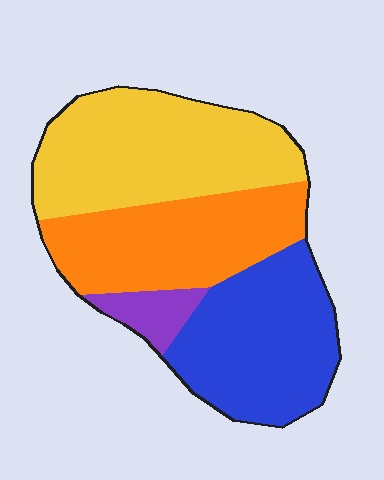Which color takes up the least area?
Purple, at roughly 5%.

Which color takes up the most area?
Yellow, at roughly 35%.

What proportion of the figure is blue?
Blue covers roughly 30% of the figure.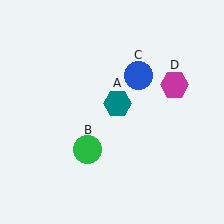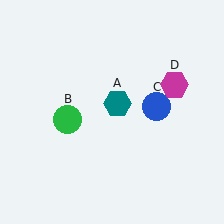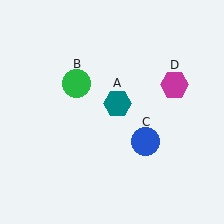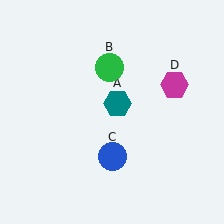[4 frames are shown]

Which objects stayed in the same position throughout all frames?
Teal hexagon (object A) and magenta hexagon (object D) remained stationary.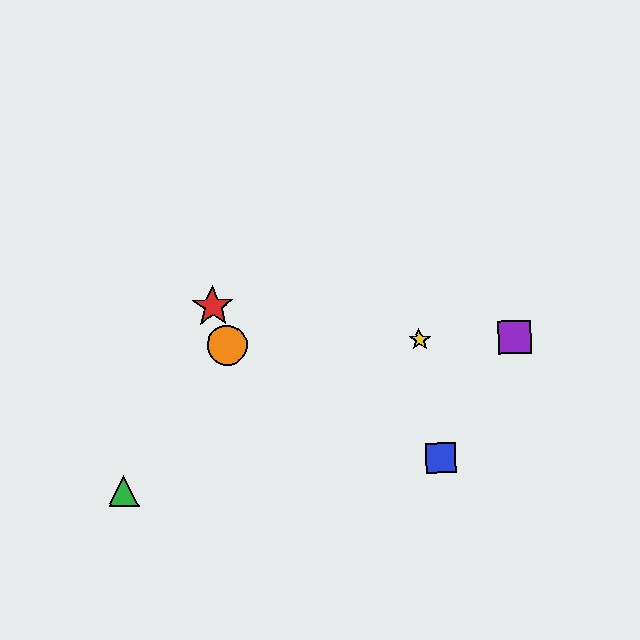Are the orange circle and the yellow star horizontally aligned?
Yes, both are at y≈346.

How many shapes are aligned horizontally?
3 shapes (the yellow star, the purple square, the orange circle) are aligned horizontally.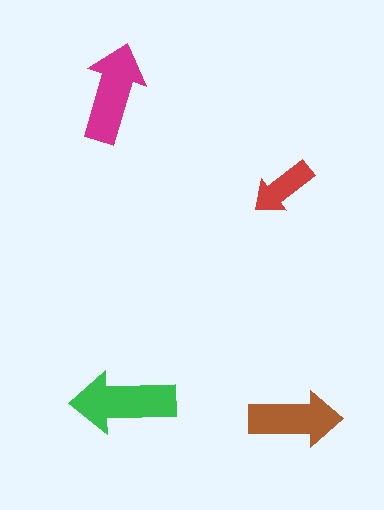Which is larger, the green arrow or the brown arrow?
The green one.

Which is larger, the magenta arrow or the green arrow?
The green one.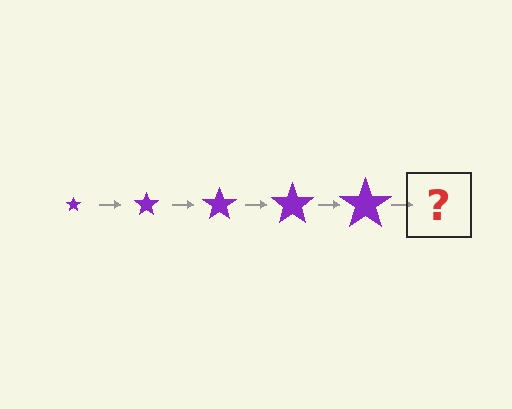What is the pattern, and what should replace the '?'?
The pattern is that the star gets progressively larger each step. The '?' should be a purple star, larger than the previous one.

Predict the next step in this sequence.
The next step is a purple star, larger than the previous one.